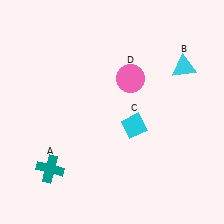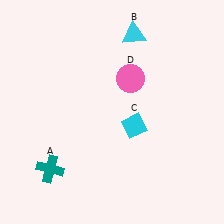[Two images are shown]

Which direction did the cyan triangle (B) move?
The cyan triangle (B) moved left.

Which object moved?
The cyan triangle (B) moved left.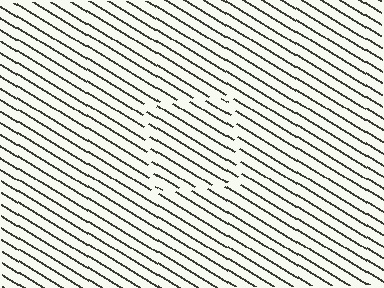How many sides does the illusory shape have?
4 sides — the line-ends trace a square.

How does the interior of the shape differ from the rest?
The interior of the shape contains the same grating, shifted by half a period — the contour is defined by the phase discontinuity where line-ends from the inner and outer gratings abut.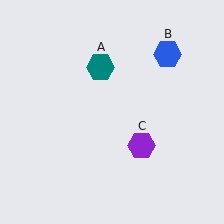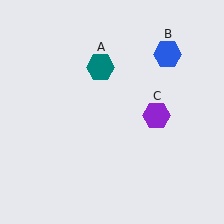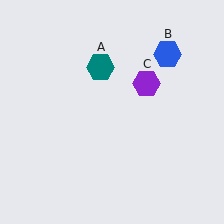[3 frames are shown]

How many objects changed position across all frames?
1 object changed position: purple hexagon (object C).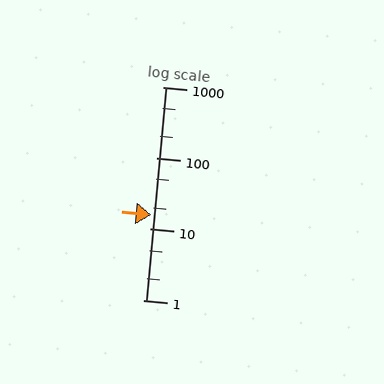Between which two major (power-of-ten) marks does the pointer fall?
The pointer is between 10 and 100.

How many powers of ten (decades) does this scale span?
The scale spans 3 decades, from 1 to 1000.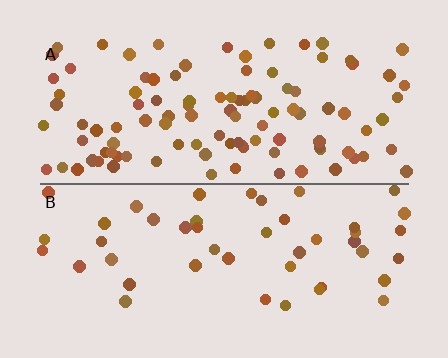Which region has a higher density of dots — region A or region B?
A (the top).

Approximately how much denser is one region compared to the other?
Approximately 2.2× — region A over region B.